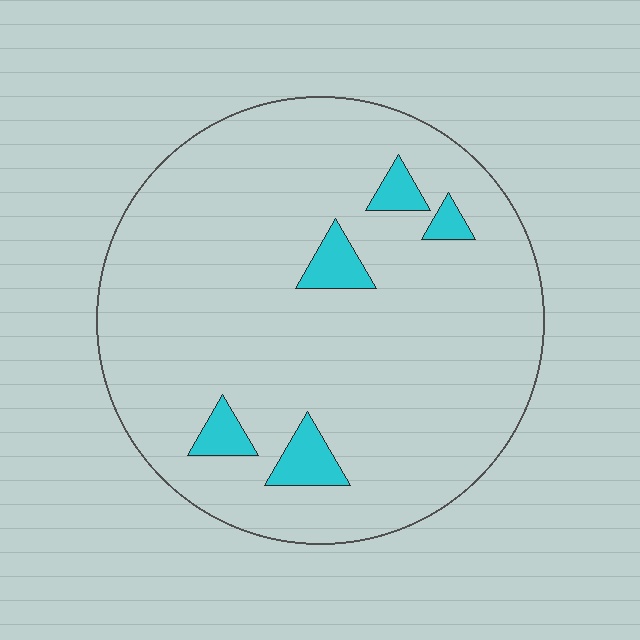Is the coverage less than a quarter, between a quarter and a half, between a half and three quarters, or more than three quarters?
Less than a quarter.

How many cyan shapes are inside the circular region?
5.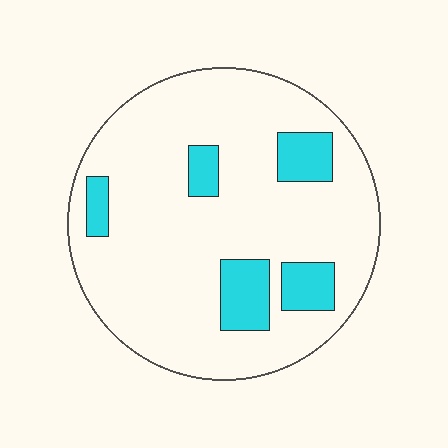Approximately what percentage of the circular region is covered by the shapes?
Approximately 15%.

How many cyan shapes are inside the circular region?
5.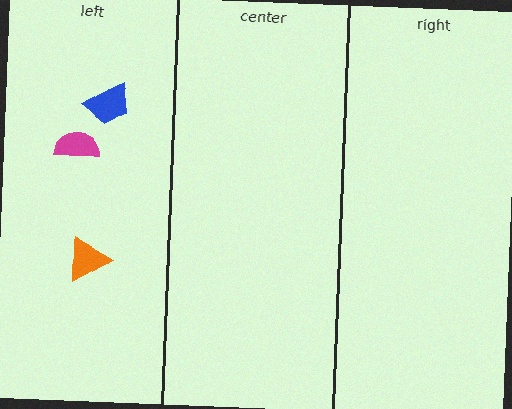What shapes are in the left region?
The magenta semicircle, the orange triangle, the blue trapezoid.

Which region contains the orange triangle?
The left region.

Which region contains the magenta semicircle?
The left region.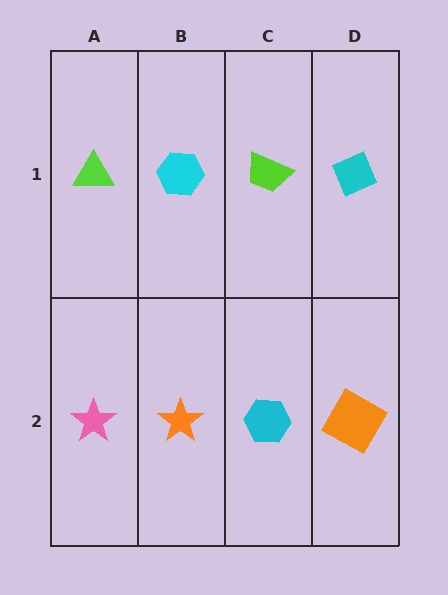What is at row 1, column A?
A lime triangle.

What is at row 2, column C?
A cyan hexagon.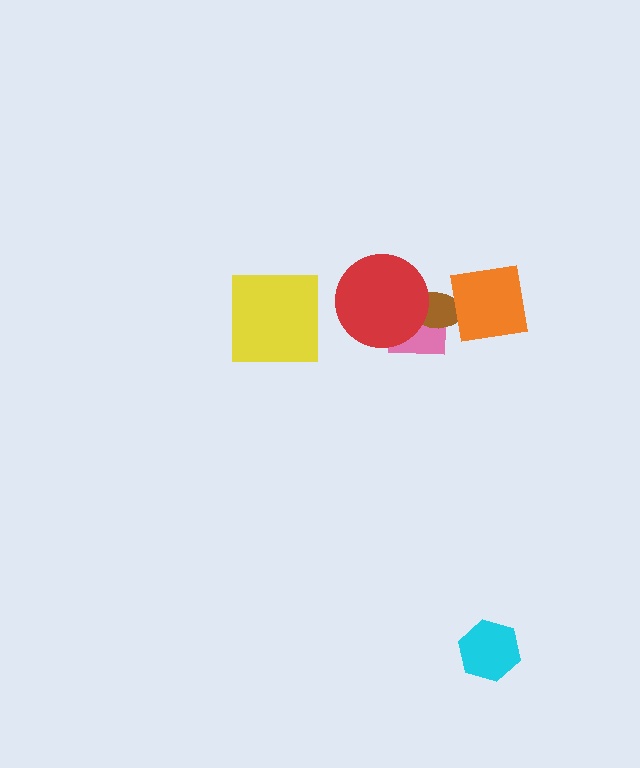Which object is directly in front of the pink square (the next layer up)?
The brown ellipse is directly in front of the pink square.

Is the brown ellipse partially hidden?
Yes, it is partially covered by another shape.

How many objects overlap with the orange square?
1 object overlaps with the orange square.